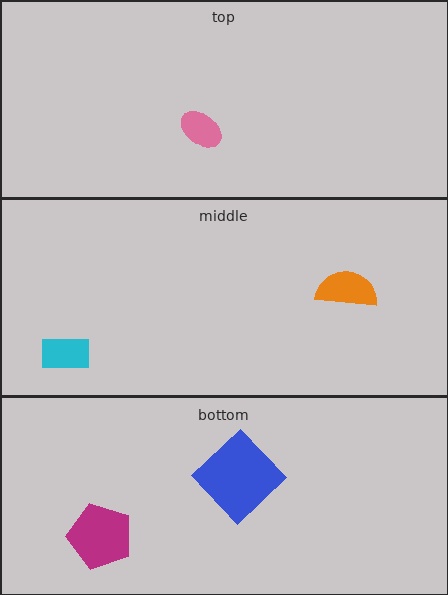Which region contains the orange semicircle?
The middle region.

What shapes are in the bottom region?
The blue diamond, the magenta pentagon.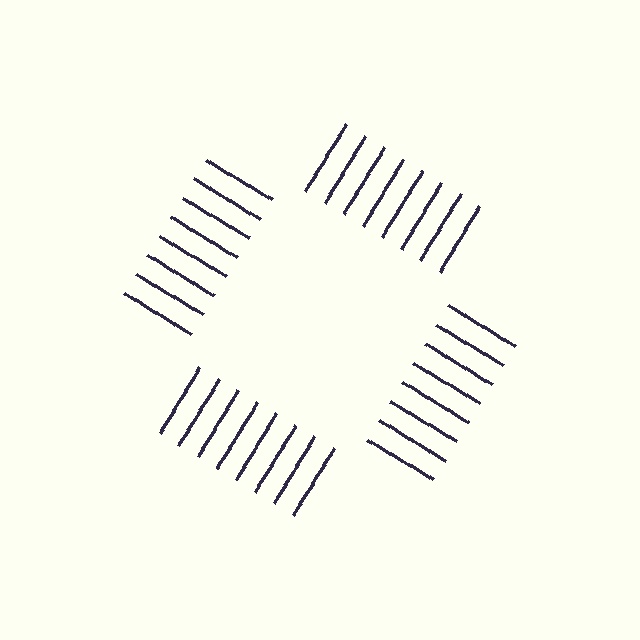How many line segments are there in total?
32 — 8 along each of the 4 edges.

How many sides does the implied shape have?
4 sides — the line-ends trace a square.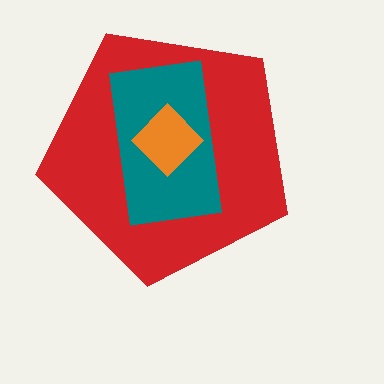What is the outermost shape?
The red pentagon.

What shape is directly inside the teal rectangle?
The orange diamond.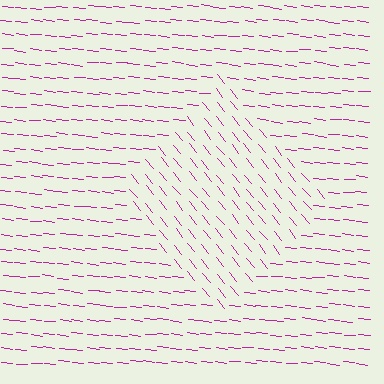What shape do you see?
I see a diamond.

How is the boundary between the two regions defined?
The boundary is defined purely by a change in line orientation (approximately 45 degrees difference). All lines are the same color and thickness.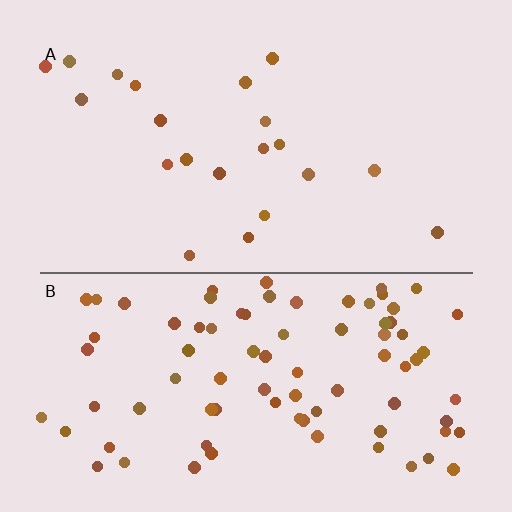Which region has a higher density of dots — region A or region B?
B (the bottom).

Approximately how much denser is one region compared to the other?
Approximately 4.0× — region B over region A.